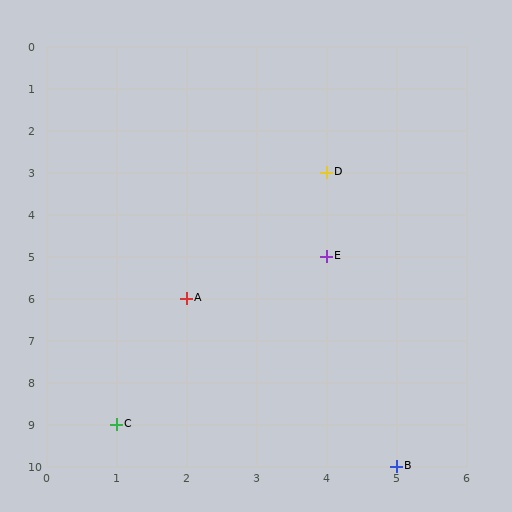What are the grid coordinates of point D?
Point D is at grid coordinates (4, 3).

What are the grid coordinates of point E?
Point E is at grid coordinates (4, 5).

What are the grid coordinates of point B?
Point B is at grid coordinates (5, 10).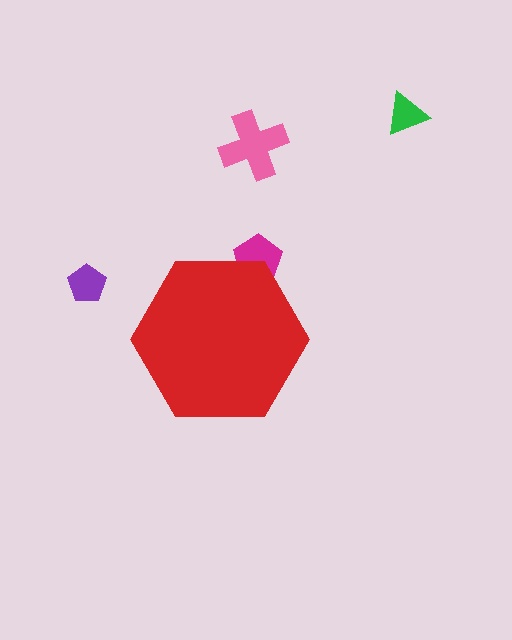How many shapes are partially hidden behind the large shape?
1 shape is partially hidden.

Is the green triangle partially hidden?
No, the green triangle is fully visible.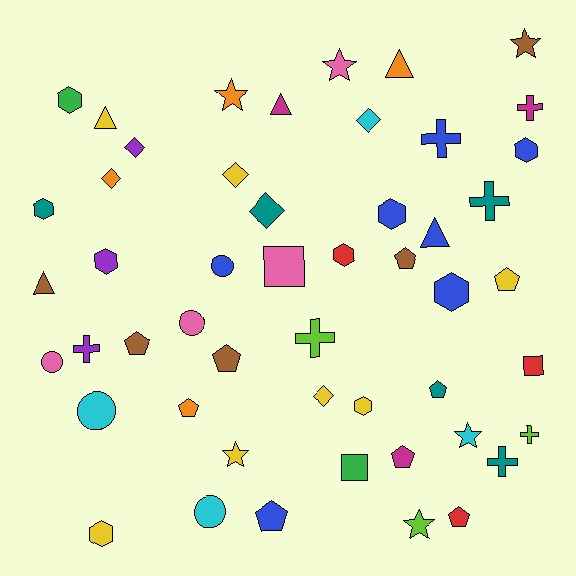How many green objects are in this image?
There are 2 green objects.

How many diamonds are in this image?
There are 6 diamonds.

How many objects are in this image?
There are 50 objects.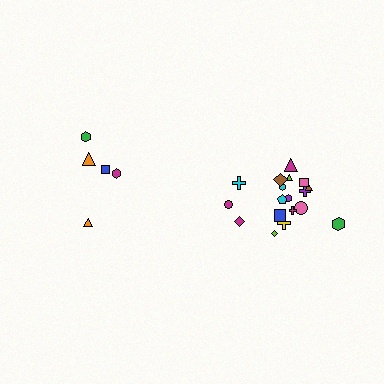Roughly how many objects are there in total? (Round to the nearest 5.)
Roughly 25 objects in total.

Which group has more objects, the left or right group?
The right group.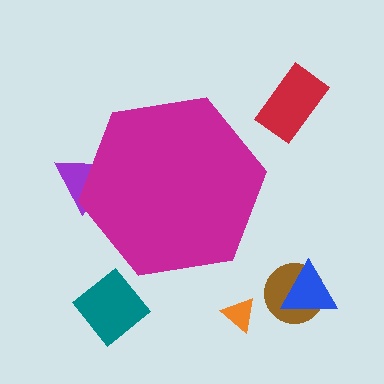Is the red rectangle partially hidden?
No, the red rectangle is fully visible.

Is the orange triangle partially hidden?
No, the orange triangle is fully visible.